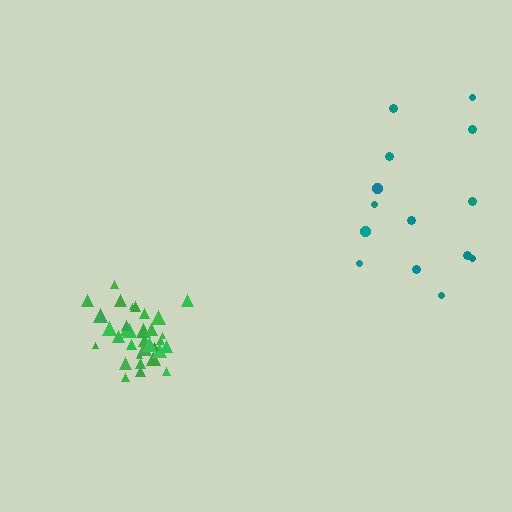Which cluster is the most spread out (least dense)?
Teal.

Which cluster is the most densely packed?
Green.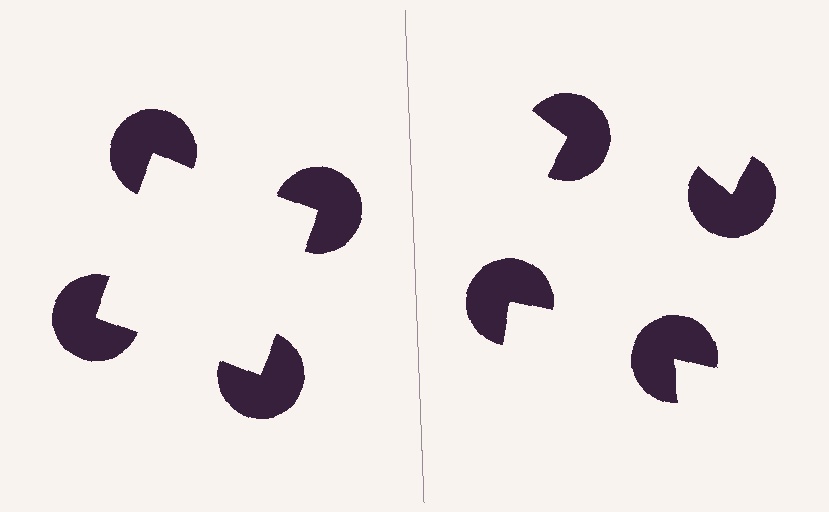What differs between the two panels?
The pac-man discs are positioned identically on both sides; only the wedge orientations differ. On the left they align to a square; on the right they are misaligned.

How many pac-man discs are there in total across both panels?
8 — 4 on each side.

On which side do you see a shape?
An illusory square appears on the left side. On the right side the wedge cuts are rotated, so no coherent shape forms.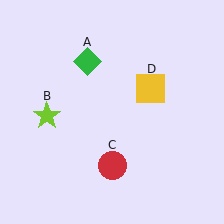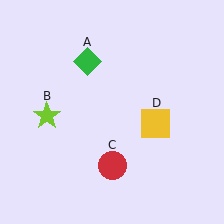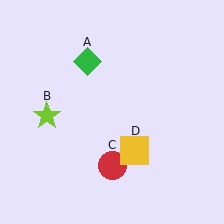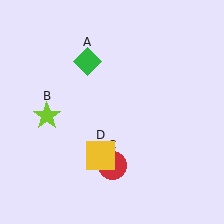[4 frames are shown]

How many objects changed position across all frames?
1 object changed position: yellow square (object D).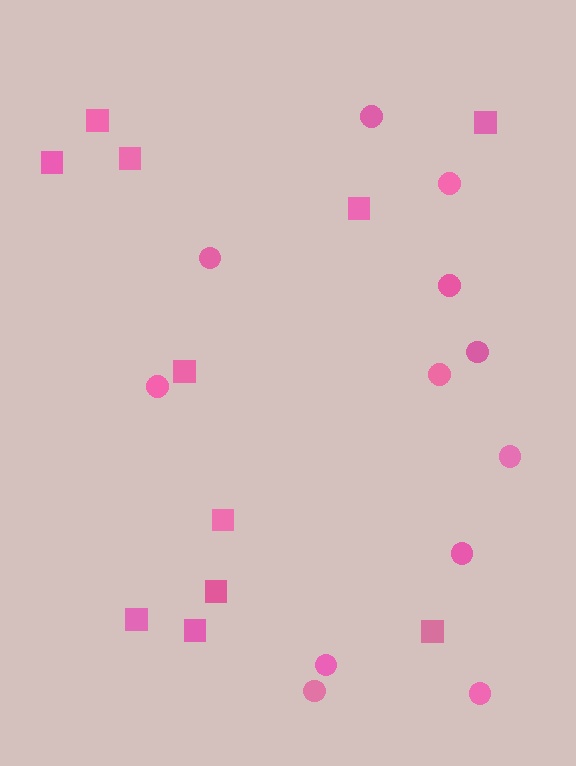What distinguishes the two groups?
There are 2 groups: one group of squares (11) and one group of circles (12).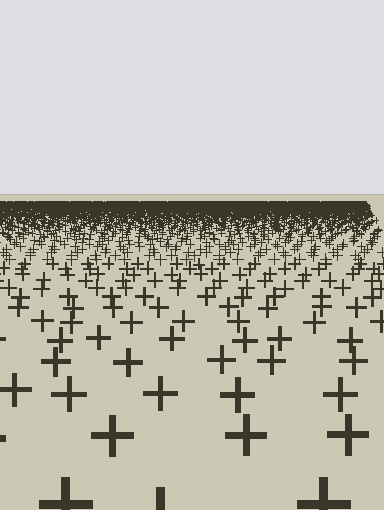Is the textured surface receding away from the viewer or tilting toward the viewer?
The surface is receding away from the viewer. Texture elements get smaller and denser toward the top.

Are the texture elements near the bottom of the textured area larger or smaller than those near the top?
Larger. Near the bottom, elements are closer to the viewer and appear at a bigger on-screen size.